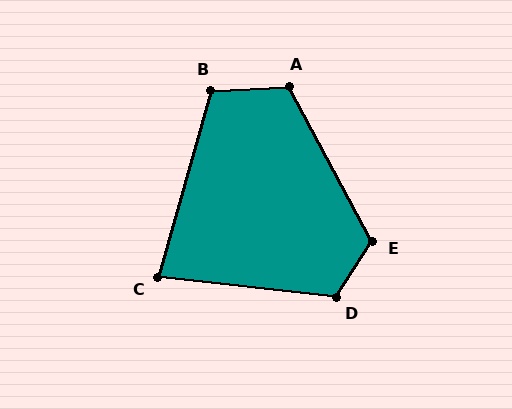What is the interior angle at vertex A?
Approximately 115 degrees (obtuse).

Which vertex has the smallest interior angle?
C, at approximately 80 degrees.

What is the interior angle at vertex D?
Approximately 117 degrees (obtuse).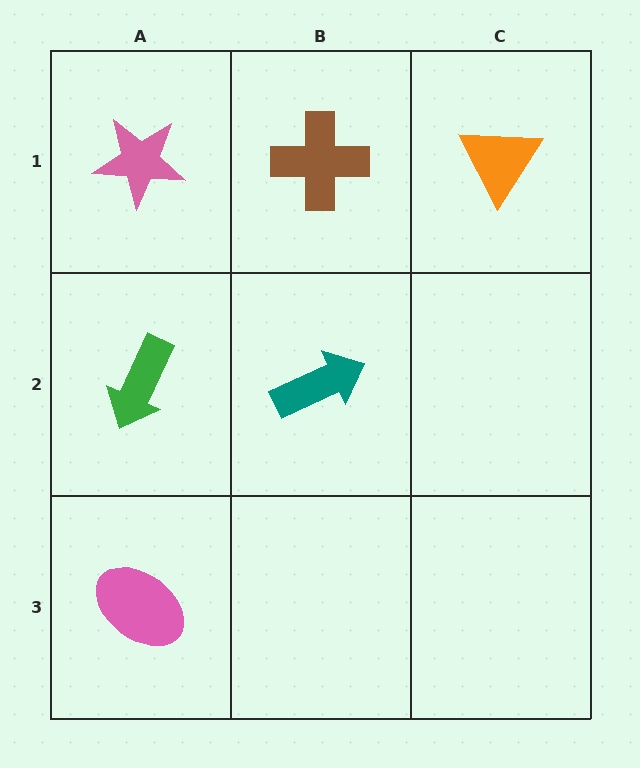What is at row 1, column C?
An orange triangle.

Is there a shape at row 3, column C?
No, that cell is empty.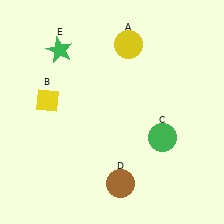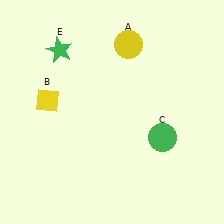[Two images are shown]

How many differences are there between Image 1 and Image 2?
There is 1 difference between the two images.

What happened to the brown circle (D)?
The brown circle (D) was removed in Image 2. It was in the bottom-right area of Image 1.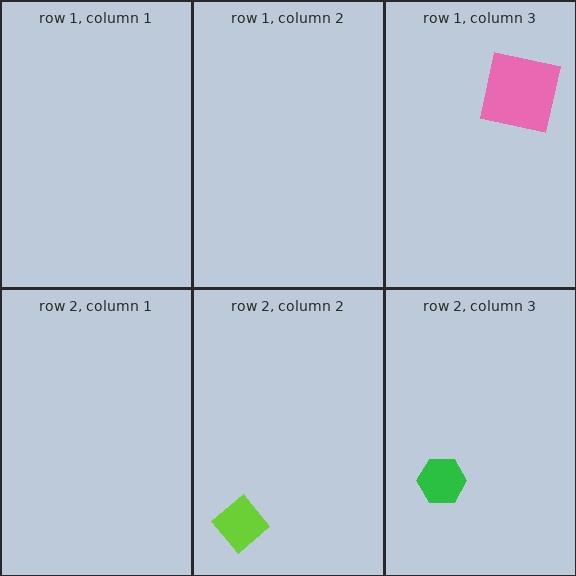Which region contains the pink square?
The row 1, column 3 region.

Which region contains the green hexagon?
The row 2, column 3 region.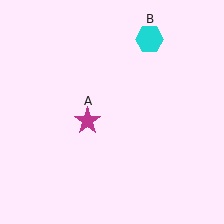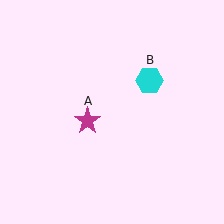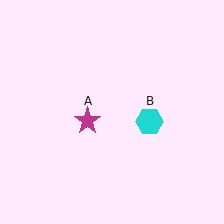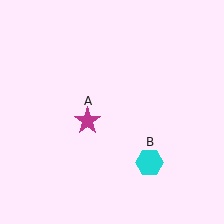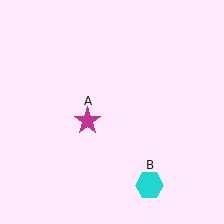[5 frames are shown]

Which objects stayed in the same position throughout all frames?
Magenta star (object A) remained stationary.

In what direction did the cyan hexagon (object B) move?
The cyan hexagon (object B) moved down.